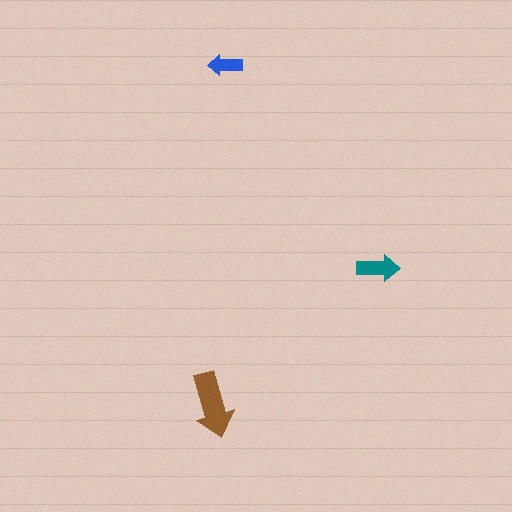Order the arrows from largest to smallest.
the brown one, the teal one, the blue one.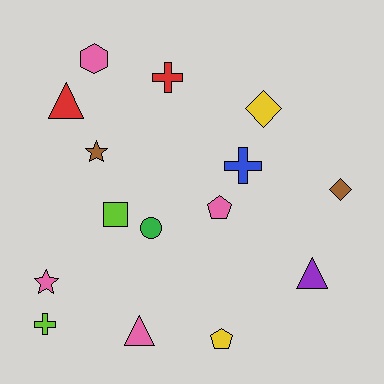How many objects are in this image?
There are 15 objects.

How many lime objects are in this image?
There are 2 lime objects.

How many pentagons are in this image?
There are 2 pentagons.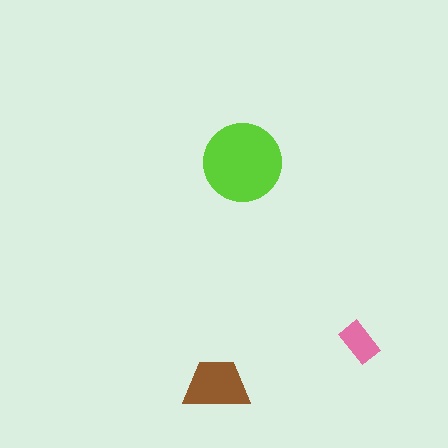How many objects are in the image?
There are 3 objects in the image.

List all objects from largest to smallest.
The lime circle, the brown trapezoid, the pink rectangle.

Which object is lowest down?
The brown trapezoid is bottommost.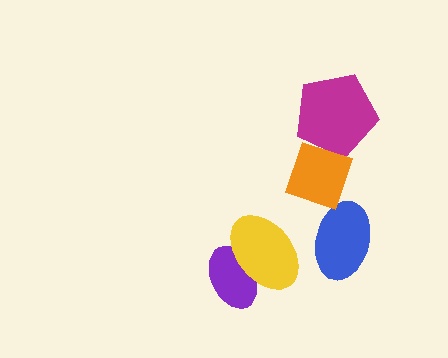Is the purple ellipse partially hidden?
Yes, it is partially covered by another shape.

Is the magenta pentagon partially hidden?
Yes, it is partially covered by another shape.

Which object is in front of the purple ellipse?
The yellow ellipse is in front of the purple ellipse.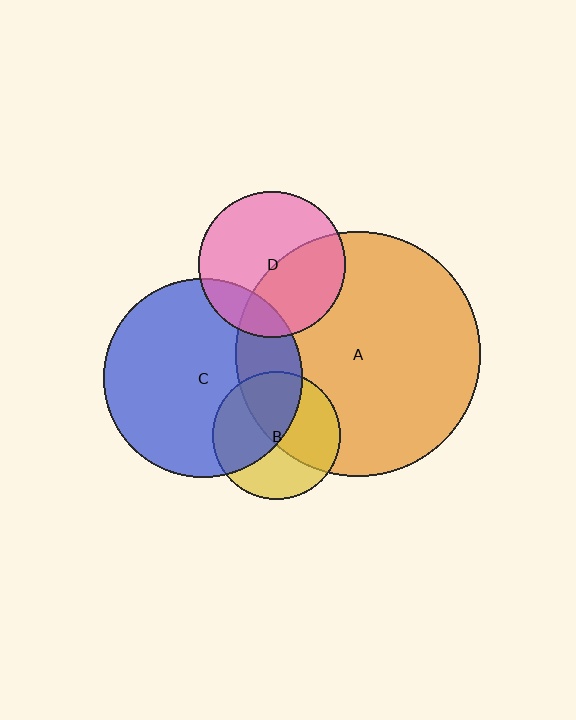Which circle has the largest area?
Circle A (orange).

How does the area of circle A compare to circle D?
Approximately 2.8 times.